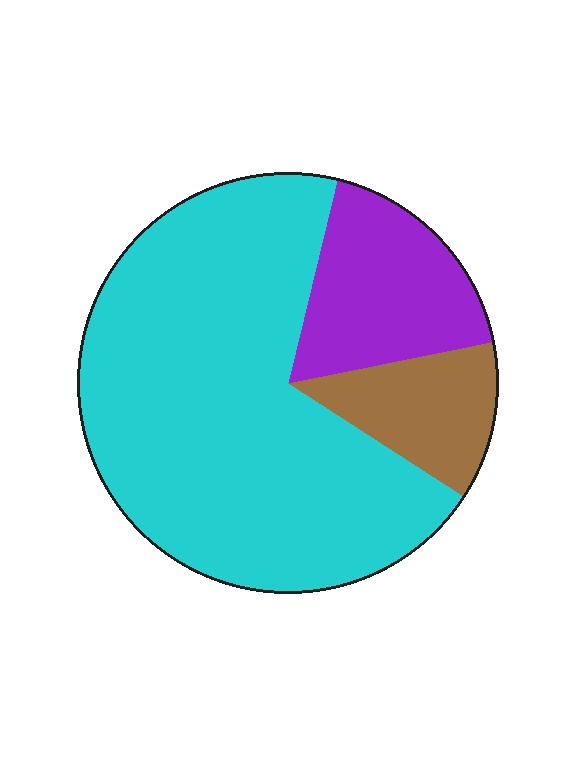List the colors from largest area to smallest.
From largest to smallest: cyan, purple, brown.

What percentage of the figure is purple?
Purple takes up about one sixth (1/6) of the figure.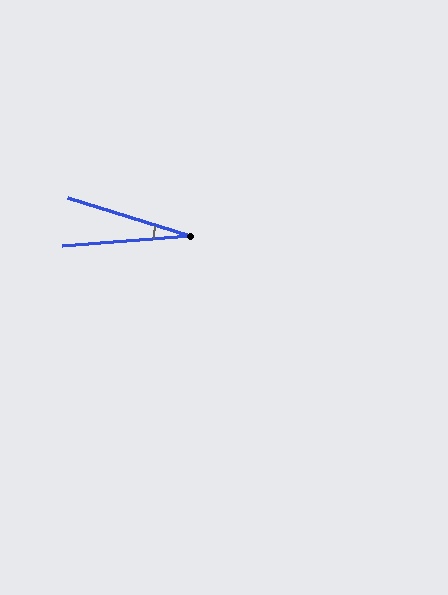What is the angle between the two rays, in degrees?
Approximately 22 degrees.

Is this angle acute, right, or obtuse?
It is acute.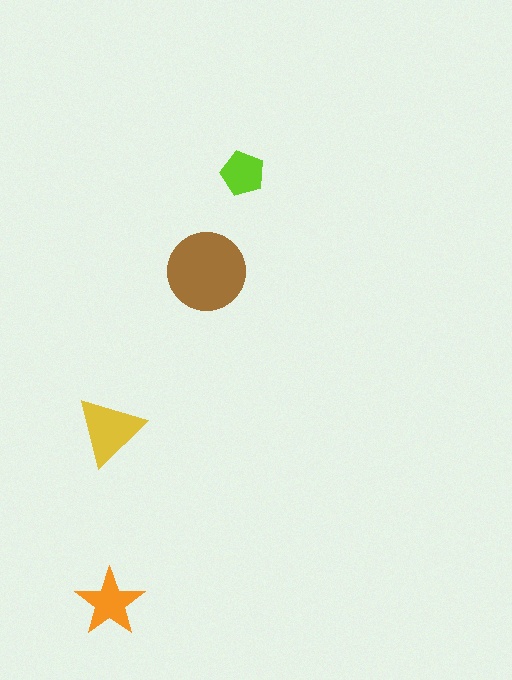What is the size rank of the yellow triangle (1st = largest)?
2nd.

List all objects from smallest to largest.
The lime pentagon, the orange star, the yellow triangle, the brown circle.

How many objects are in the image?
There are 4 objects in the image.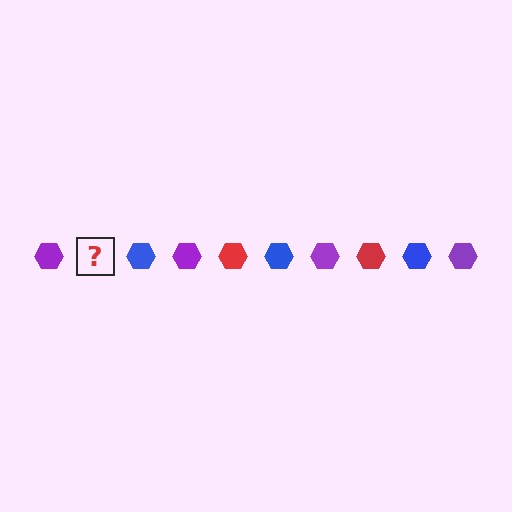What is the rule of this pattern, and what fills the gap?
The rule is that the pattern cycles through purple, red, blue hexagons. The gap should be filled with a red hexagon.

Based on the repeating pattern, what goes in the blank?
The blank should be a red hexagon.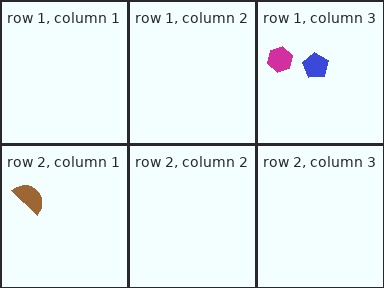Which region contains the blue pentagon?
The row 1, column 3 region.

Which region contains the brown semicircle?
The row 2, column 1 region.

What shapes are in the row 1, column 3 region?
The blue pentagon, the magenta hexagon.